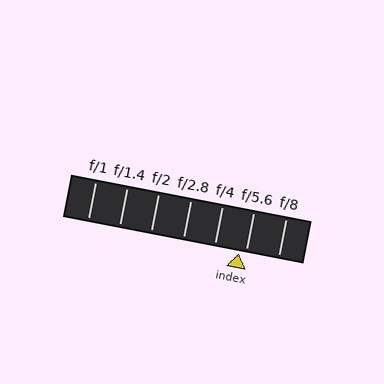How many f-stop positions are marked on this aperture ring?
There are 7 f-stop positions marked.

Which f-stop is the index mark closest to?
The index mark is closest to f/5.6.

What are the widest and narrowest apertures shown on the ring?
The widest aperture shown is f/1 and the narrowest is f/8.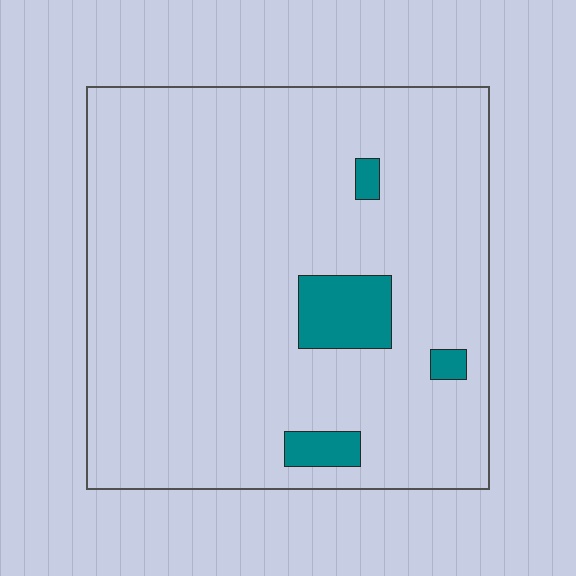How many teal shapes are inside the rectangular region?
4.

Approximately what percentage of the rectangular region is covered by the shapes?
Approximately 5%.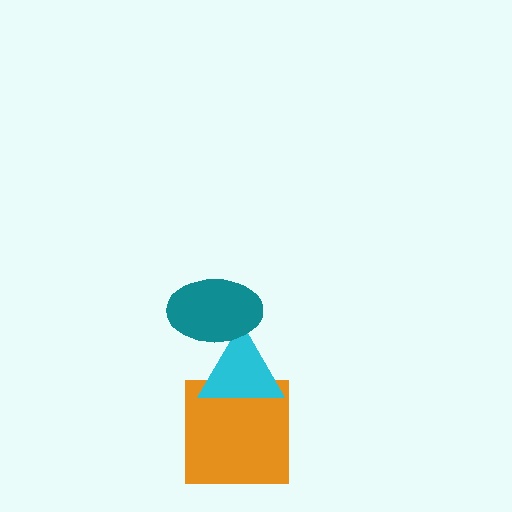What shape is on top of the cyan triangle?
The teal ellipse is on top of the cyan triangle.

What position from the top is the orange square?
The orange square is 3rd from the top.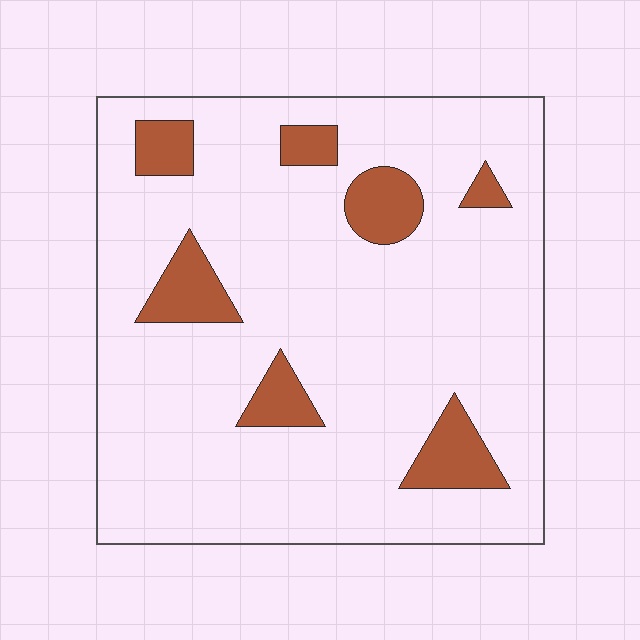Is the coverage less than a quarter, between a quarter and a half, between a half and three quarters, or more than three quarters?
Less than a quarter.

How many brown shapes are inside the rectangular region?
7.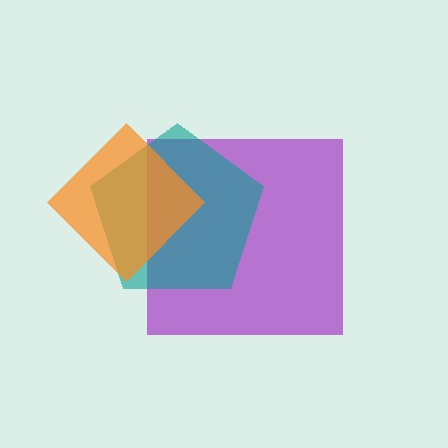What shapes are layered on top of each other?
The layered shapes are: a purple square, a teal pentagon, an orange diamond.